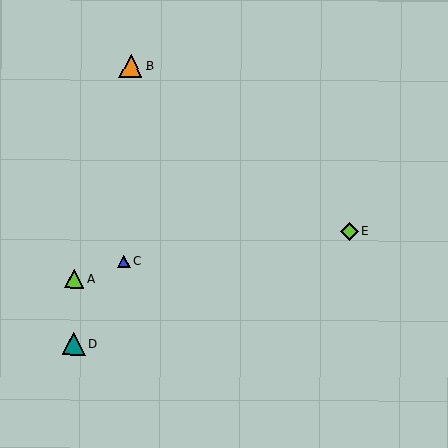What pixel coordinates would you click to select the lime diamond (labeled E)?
Click at (349, 232) to select the lime diamond E.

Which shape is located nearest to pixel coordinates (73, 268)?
The lime triangle (labeled A) at (74, 279) is nearest to that location.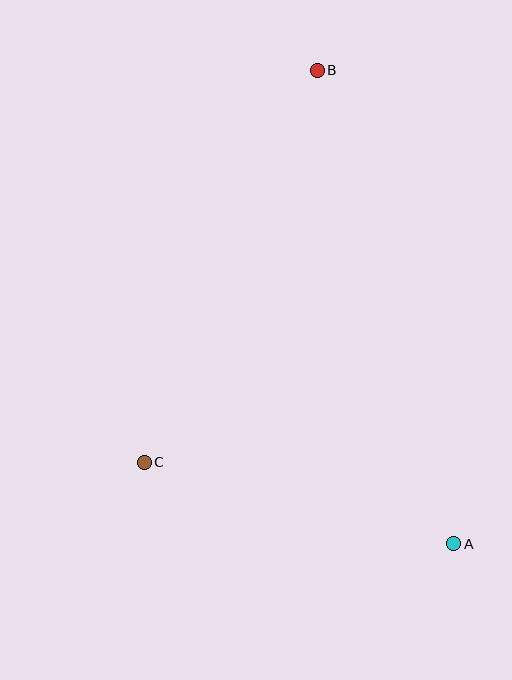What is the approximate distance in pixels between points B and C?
The distance between B and C is approximately 428 pixels.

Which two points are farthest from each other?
Points A and B are farthest from each other.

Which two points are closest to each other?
Points A and C are closest to each other.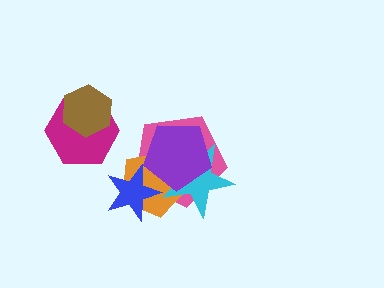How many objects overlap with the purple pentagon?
4 objects overlap with the purple pentagon.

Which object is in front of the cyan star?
The purple pentagon is in front of the cyan star.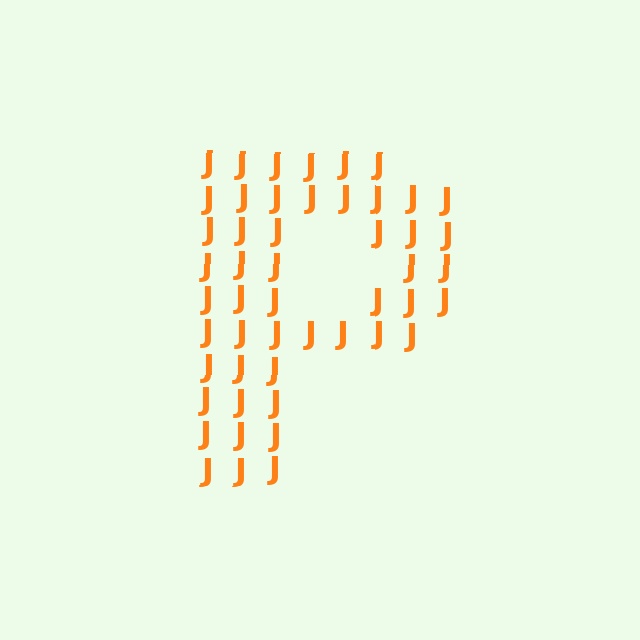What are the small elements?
The small elements are letter J's.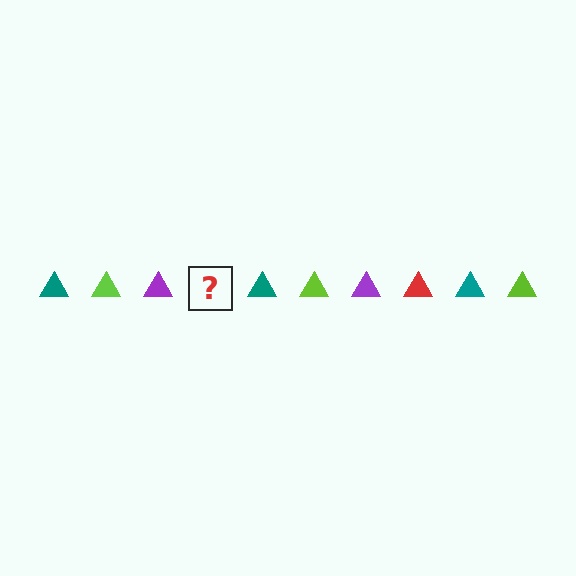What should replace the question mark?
The question mark should be replaced with a red triangle.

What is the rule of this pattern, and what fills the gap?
The rule is that the pattern cycles through teal, lime, purple, red triangles. The gap should be filled with a red triangle.